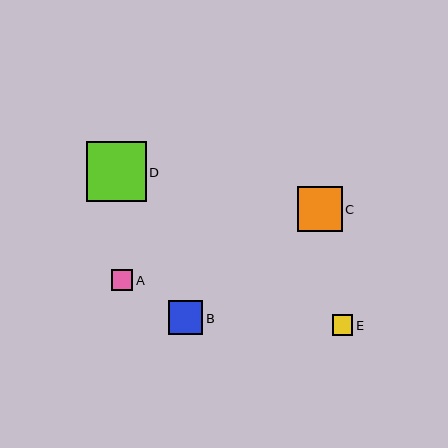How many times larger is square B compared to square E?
Square B is approximately 1.6 times the size of square E.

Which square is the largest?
Square D is the largest with a size of approximately 60 pixels.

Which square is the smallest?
Square E is the smallest with a size of approximately 21 pixels.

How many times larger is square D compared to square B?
Square D is approximately 1.8 times the size of square B.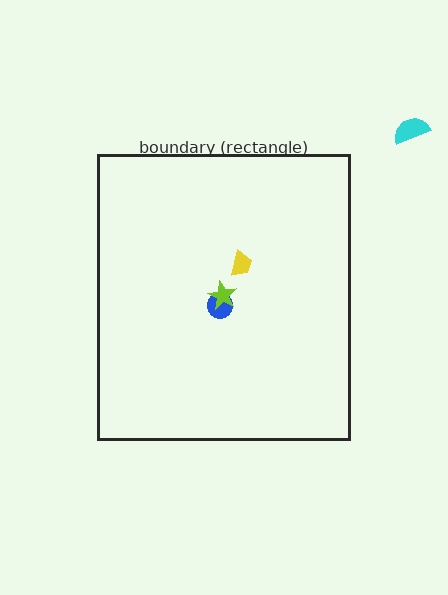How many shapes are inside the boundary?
3 inside, 1 outside.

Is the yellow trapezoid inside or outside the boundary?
Inside.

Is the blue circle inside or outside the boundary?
Inside.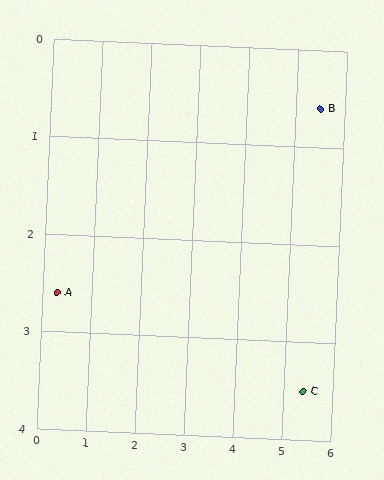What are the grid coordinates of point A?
Point A is at approximately (0.3, 2.6).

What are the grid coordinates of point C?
Point C is at approximately (5.4, 3.5).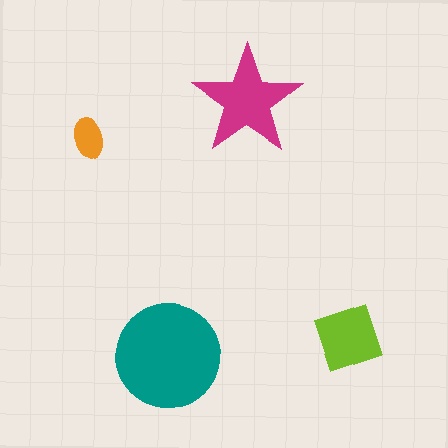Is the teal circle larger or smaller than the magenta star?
Larger.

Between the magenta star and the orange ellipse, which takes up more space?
The magenta star.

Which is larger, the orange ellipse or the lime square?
The lime square.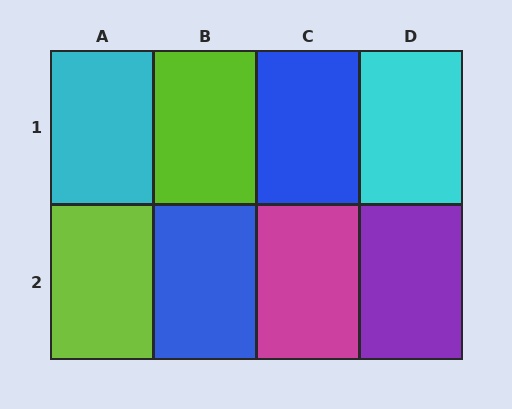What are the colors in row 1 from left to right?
Cyan, lime, blue, cyan.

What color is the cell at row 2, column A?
Lime.